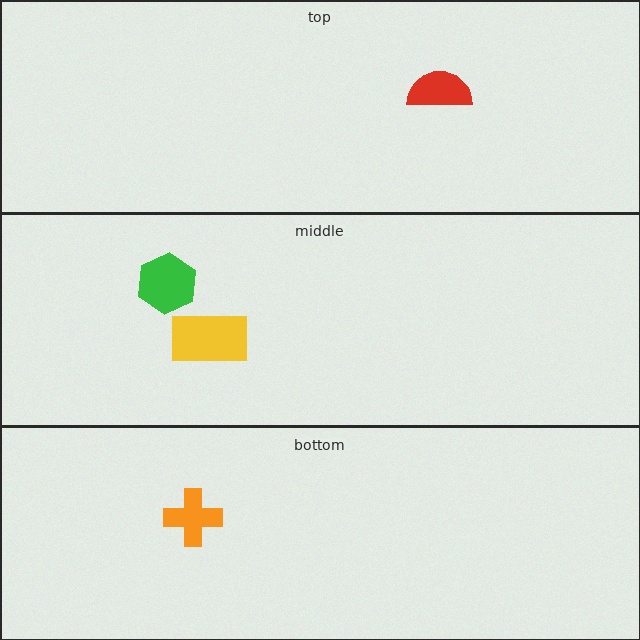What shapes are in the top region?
The red semicircle.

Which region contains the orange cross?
The bottom region.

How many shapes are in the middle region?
2.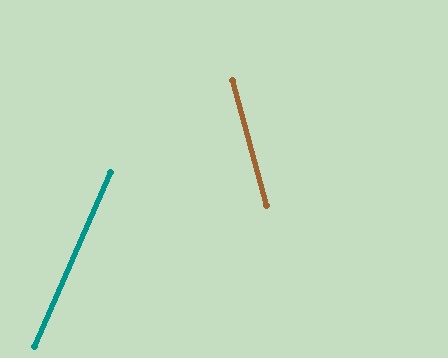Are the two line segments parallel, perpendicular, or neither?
Neither parallel nor perpendicular — they differ by about 39°.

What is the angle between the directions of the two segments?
Approximately 39 degrees.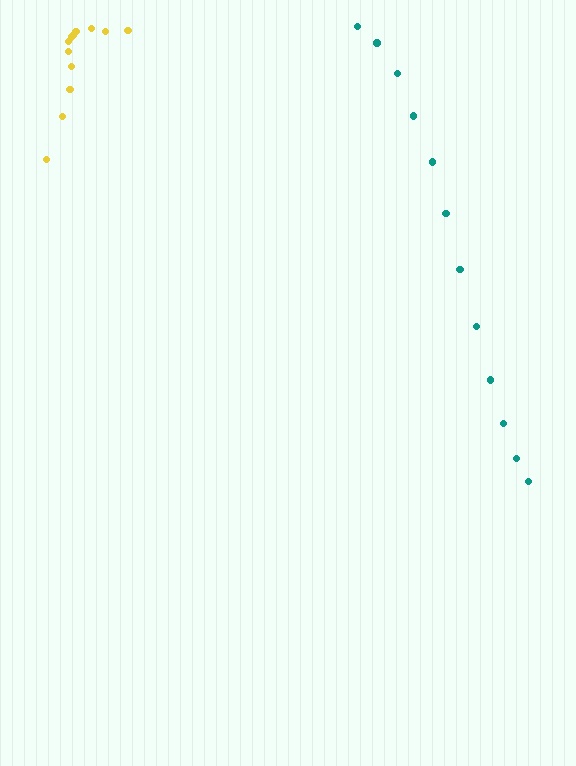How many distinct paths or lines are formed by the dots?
There are 2 distinct paths.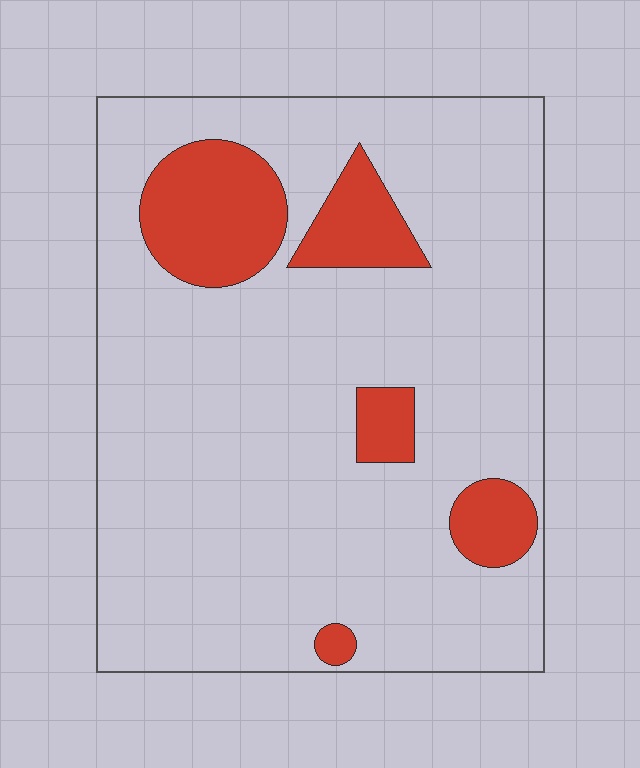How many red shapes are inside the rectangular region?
5.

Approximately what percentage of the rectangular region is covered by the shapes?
Approximately 15%.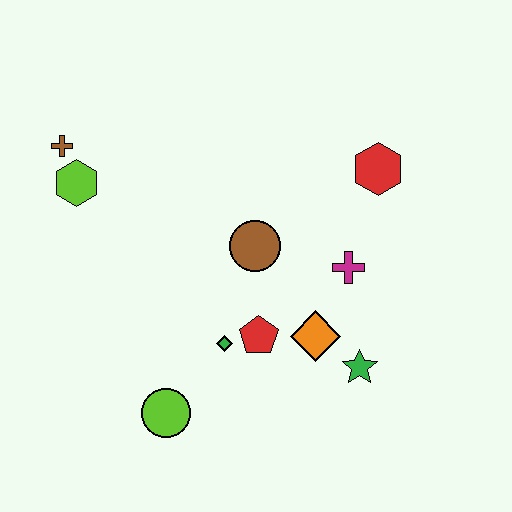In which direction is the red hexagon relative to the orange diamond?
The red hexagon is above the orange diamond.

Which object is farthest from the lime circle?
The red hexagon is farthest from the lime circle.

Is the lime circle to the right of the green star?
No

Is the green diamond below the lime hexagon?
Yes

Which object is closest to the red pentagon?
The green diamond is closest to the red pentagon.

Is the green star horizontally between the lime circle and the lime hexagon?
No